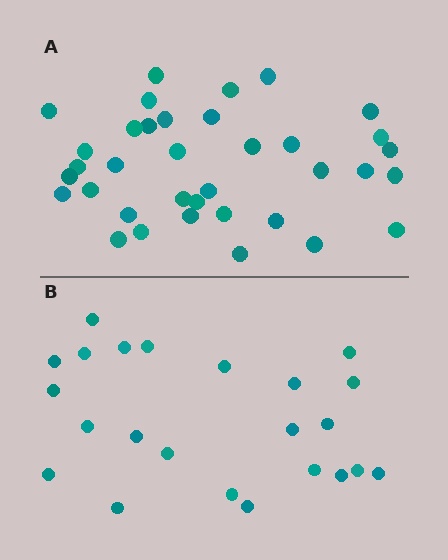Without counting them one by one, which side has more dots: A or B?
Region A (the top region) has more dots.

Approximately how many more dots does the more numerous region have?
Region A has approximately 15 more dots than region B.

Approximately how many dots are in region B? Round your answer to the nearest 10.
About 20 dots. (The exact count is 23, which rounds to 20.)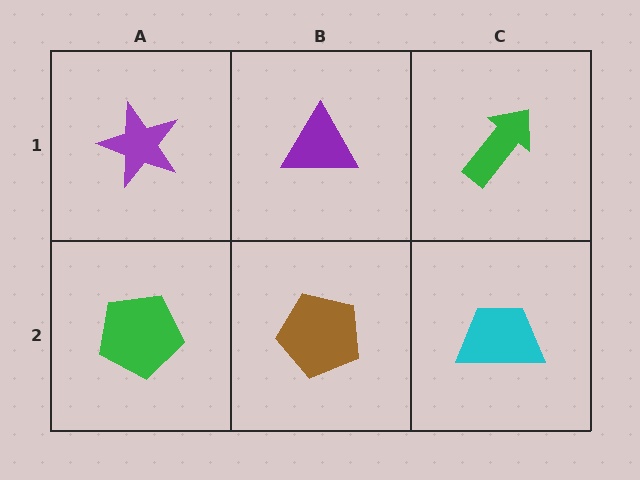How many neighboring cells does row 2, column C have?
2.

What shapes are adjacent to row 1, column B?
A brown pentagon (row 2, column B), a purple star (row 1, column A), a green arrow (row 1, column C).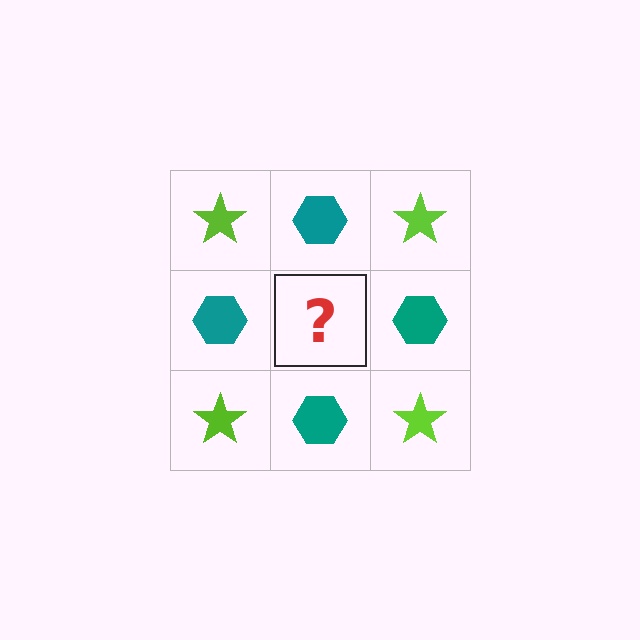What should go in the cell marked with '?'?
The missing cell should contain a lime star.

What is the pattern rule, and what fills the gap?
The rule is that it alternates lime star and teal hexagon in a checkerboard pattern. The gap should be filled with a lime star.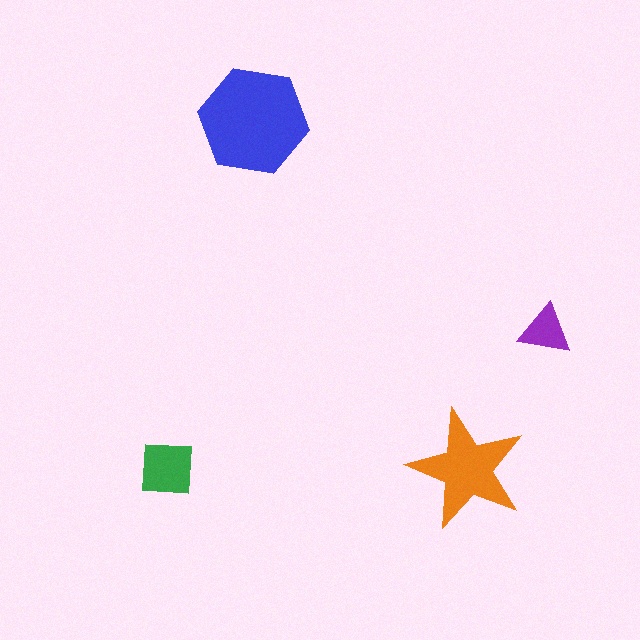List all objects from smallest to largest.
The purple triangle, the green square, the orange star, the blue hexagon.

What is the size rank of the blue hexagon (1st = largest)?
1st.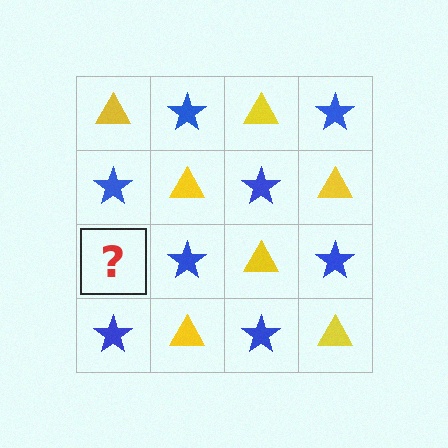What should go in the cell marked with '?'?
The missing cell should contain a yellow triangle.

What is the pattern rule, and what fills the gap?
The rule is that it alternates yellow triangle and blue star in a checkerboard pattern. The gap should be filled with a yellow triangle.